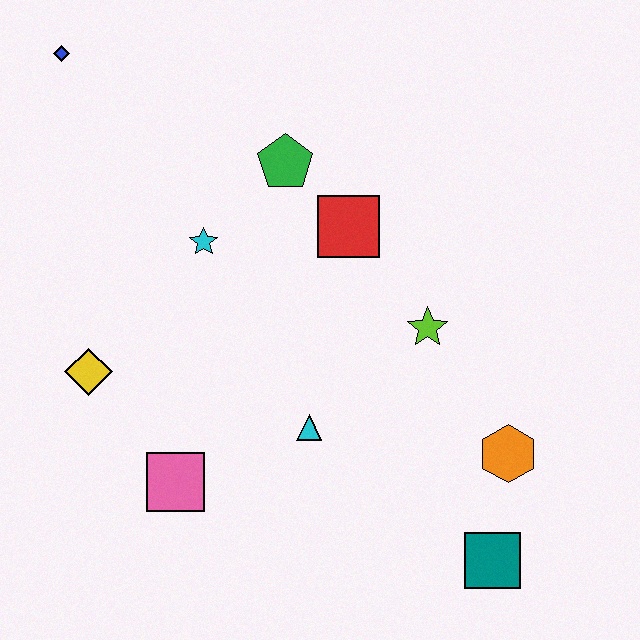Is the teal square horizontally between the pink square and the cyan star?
No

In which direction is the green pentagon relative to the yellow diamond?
The green pentagon is above the yellow diamond.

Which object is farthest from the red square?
The teal square is farthest from the red square.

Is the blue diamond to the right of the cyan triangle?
No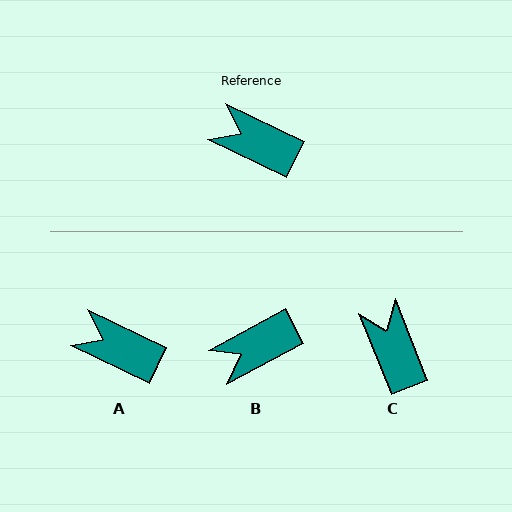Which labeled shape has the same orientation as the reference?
A.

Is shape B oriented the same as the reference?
No, it is off by about 54 degrees.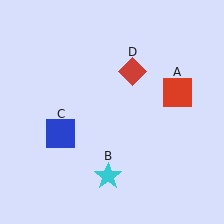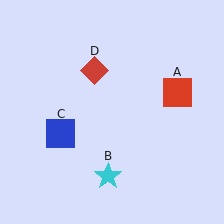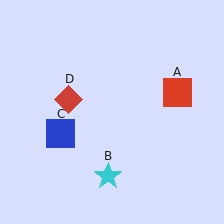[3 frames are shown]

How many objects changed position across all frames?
1 object changed position: red diamond (object D).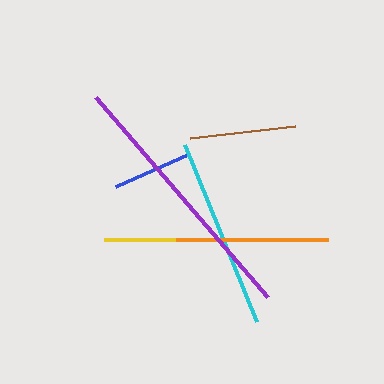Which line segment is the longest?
The purple line is the longest at approximately 264 pixels.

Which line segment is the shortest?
The blue line is the shortest at approximately 81 pixels.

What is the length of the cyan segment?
The cyan segment is approximately 192 pixels long.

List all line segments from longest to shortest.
From longest to shortest: purple, yellow, cyan, orange, brown, blue.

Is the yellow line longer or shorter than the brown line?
The yellow line is longer than the brown line.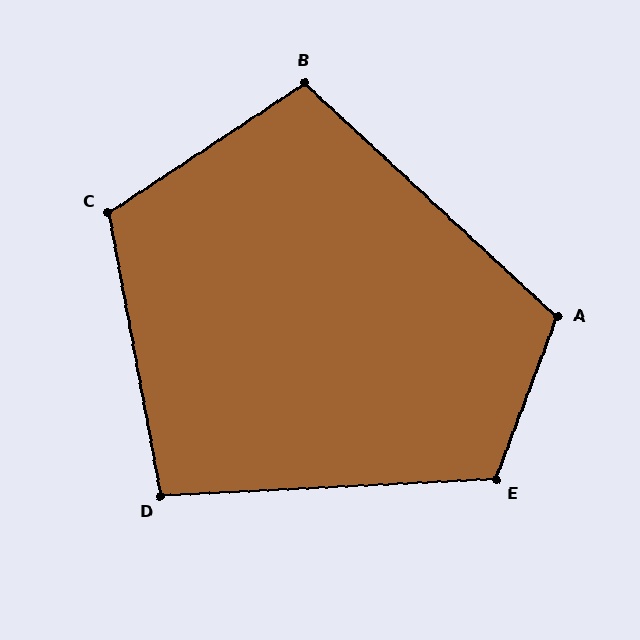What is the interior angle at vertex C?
Approximately 113 degrees (obtuse).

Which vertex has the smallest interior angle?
D, at approximately 98 degrees.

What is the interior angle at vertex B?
Approximately 104 degrees (obtuse).